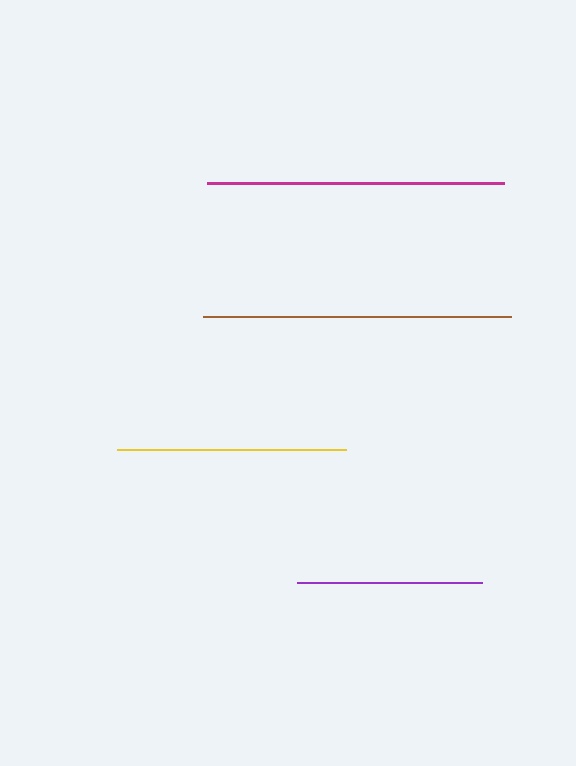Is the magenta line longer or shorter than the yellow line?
The magenta line is longer than the yellow line.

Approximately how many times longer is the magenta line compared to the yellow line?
The magenta line is approximately 1.3 times the length of the yellow line.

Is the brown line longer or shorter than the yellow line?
The brown line is longer than the yellow line.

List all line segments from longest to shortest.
From longest to shortest: brown, magenta, yellow, purple.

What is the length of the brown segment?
The brown segment is approximately 308 pixels long.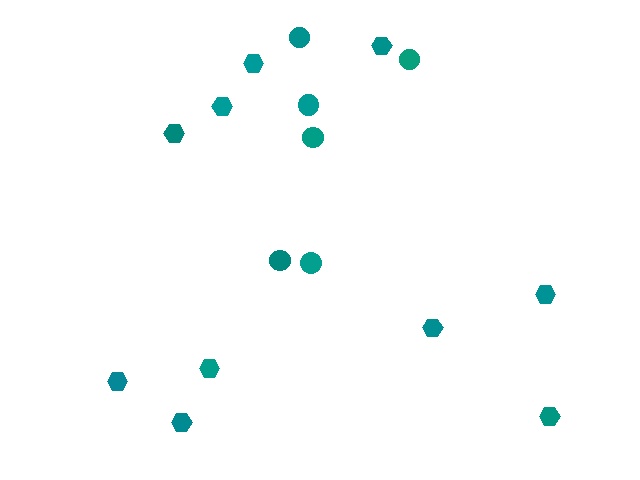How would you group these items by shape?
There are 2 groups: one group of circles (6) and one group of hexagons (10).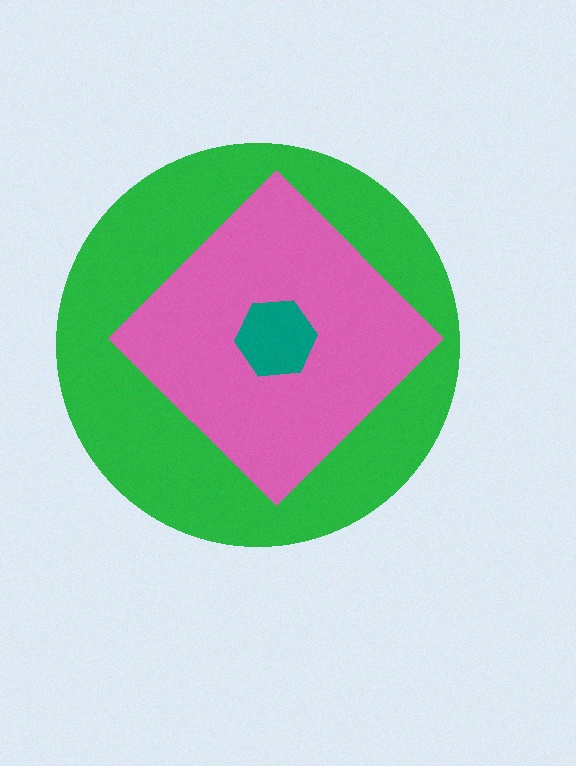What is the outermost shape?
The green circle.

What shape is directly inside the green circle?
The pink diamond.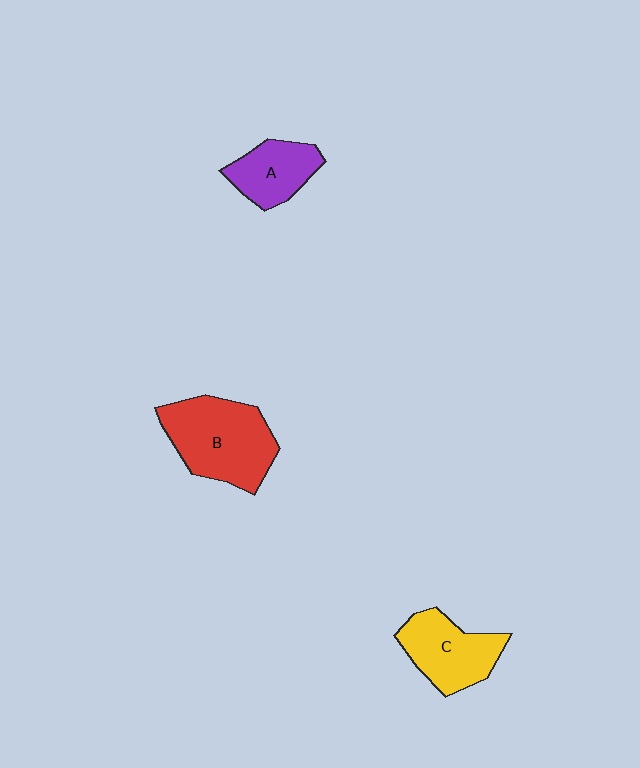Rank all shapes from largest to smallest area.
From largest to smallest: B (red), C (yellow), A (purple).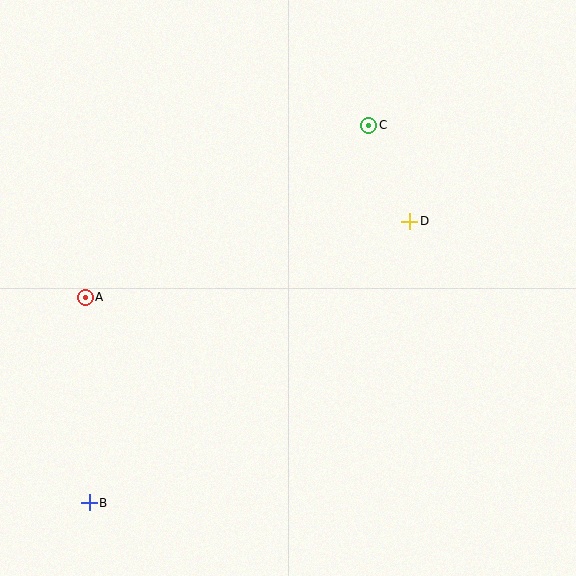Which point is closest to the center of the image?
Point D at (410, 221) is closest to the center.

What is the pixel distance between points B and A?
The distance between B and A is 205 pixels.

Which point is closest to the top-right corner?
Point C is closest to the top-right corner.